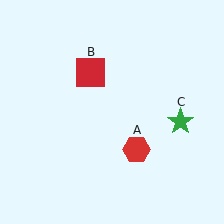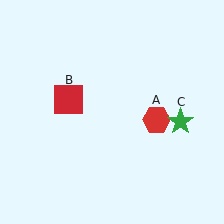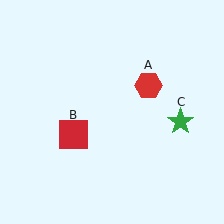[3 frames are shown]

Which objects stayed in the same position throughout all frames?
Green star (object C) remained stationary.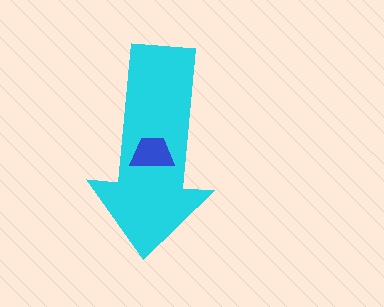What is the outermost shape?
The cyan arrow.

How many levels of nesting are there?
2.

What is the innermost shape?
The blue trapezoid.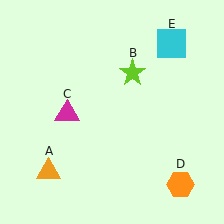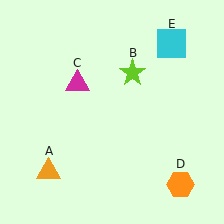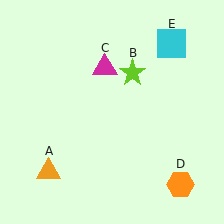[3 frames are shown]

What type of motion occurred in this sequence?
The magenta triangle (object C) rotated clockwise around the center of the scene.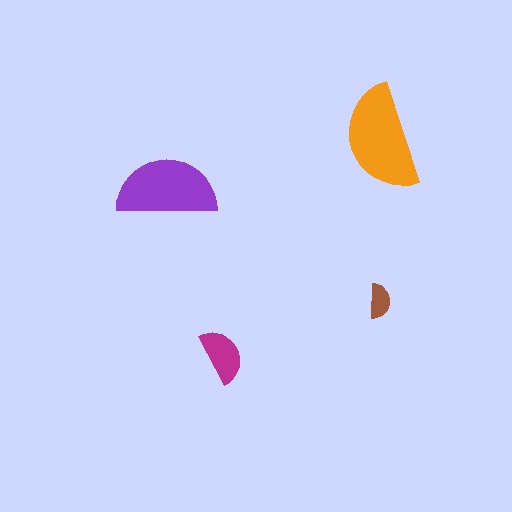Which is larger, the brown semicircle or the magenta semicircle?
The magenta one.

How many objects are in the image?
There are 4 objects in the image.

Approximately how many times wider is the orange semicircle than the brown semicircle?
About 3 times wider.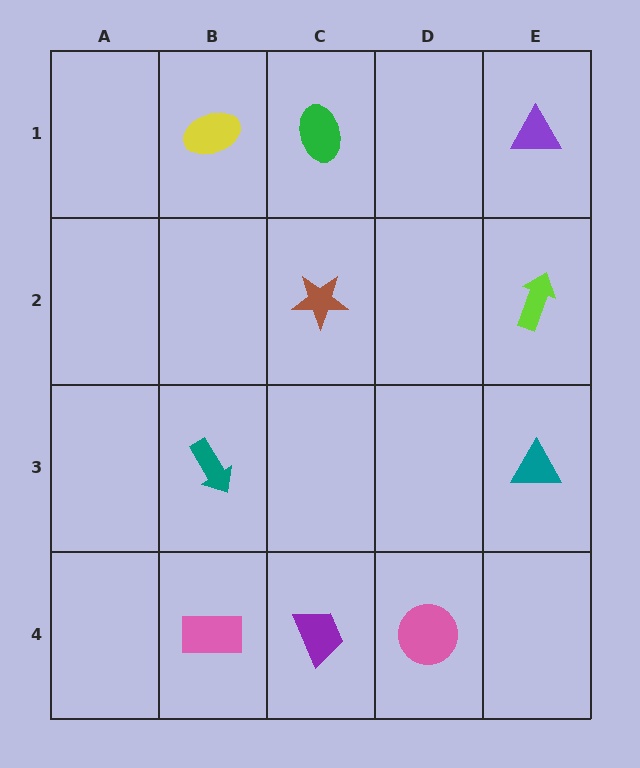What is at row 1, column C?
A green ellipse.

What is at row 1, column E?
A purple triangle.